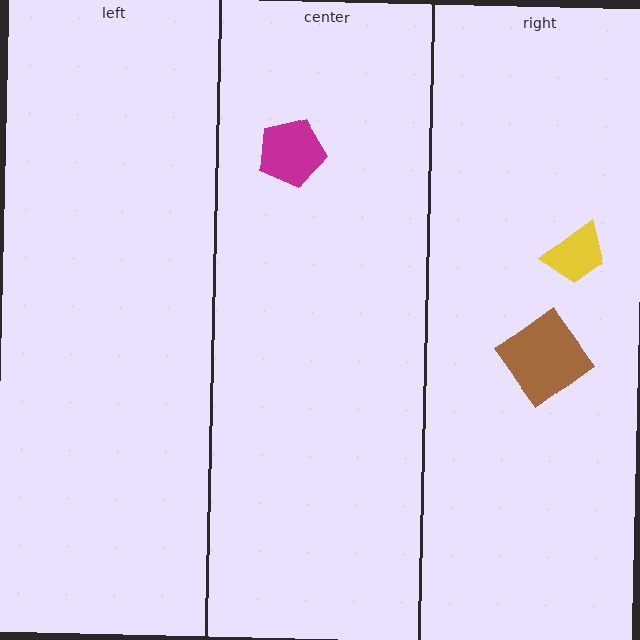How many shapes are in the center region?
1.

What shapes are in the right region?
The yellow trapezoid, the brown diamond.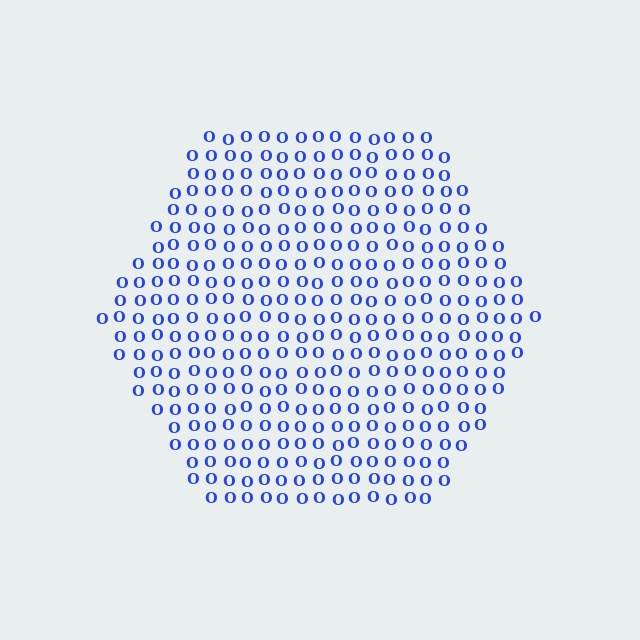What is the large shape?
The large shape is a hexagon.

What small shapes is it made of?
It is made of small letter O's.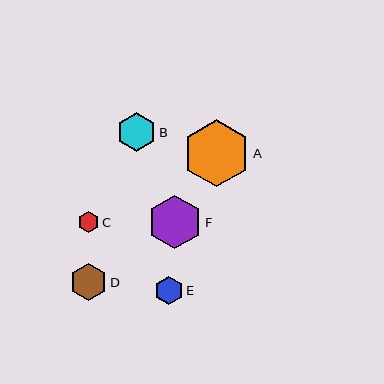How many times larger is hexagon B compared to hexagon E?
Hexagon B is approximately 1.4 times the size of hexagon E.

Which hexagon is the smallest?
Hexagon C is the smallest with a size of approximately 21 pixels.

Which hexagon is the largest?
Hexagon A is the largest with a size of approximately 67 pixels.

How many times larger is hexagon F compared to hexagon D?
Hexagon F is approximately 1.4 times the size of hexagon D.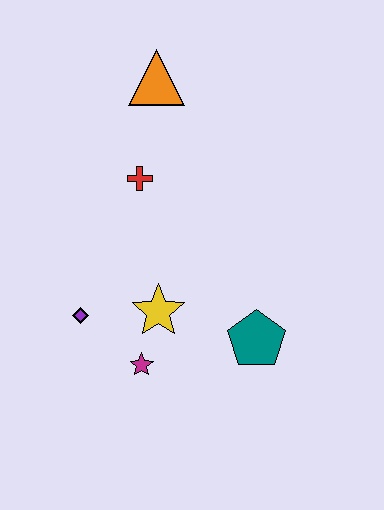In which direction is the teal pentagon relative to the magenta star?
The teal pentagon is to the right of the magenta star.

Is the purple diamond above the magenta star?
Yes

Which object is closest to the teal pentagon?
The yellow star is closest to the teal pentagon.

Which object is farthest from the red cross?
The teal pentagon is farthest from the red cross.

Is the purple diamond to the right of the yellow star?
No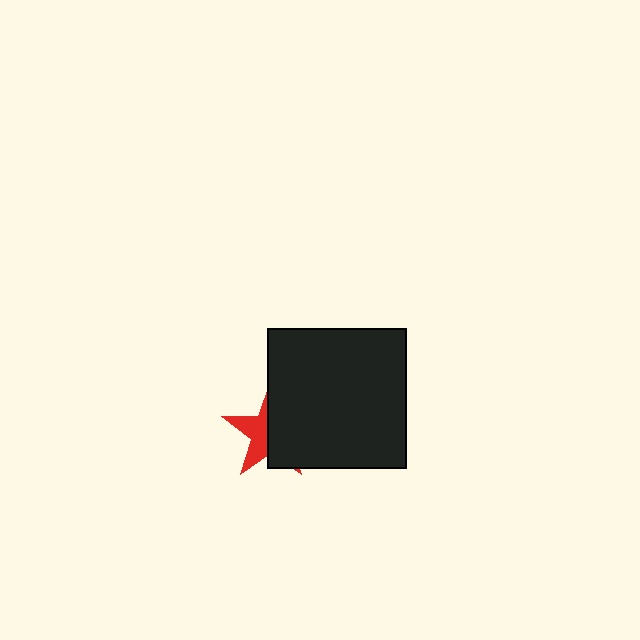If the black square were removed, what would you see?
You would see the complete red star.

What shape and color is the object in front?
The object in front is a black square.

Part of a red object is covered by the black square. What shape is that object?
It is a star.